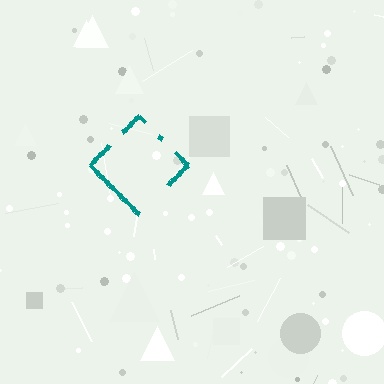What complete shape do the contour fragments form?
The contour fragments form a diamond.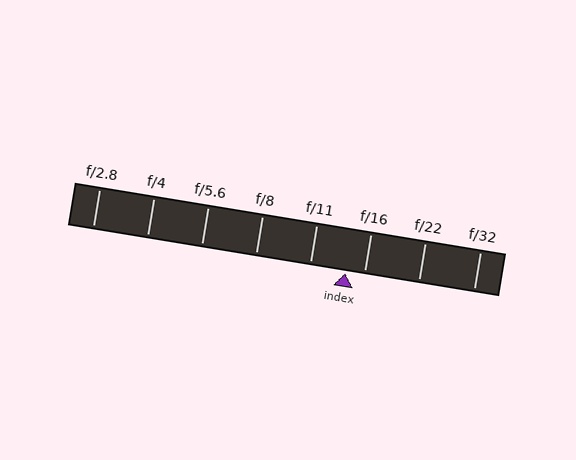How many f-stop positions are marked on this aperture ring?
There are 8 f-stop positions marked.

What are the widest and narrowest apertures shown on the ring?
The widest aperture shown is f/2.8 and the narrowest is f/32.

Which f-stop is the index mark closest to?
The index mark is closest to f/16.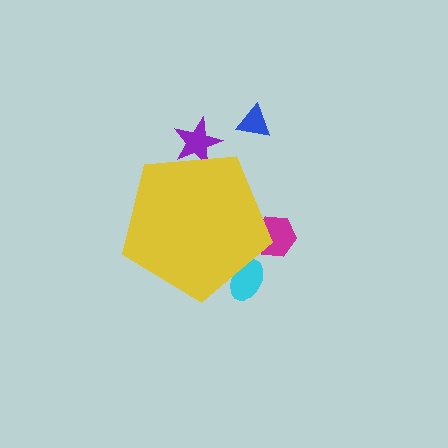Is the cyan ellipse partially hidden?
Yes, the cyan ellipse is partially hidden behind the yellow pentagon.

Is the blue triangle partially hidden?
No, the blue triangle is fully visible.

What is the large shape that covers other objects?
A yellow pentagon.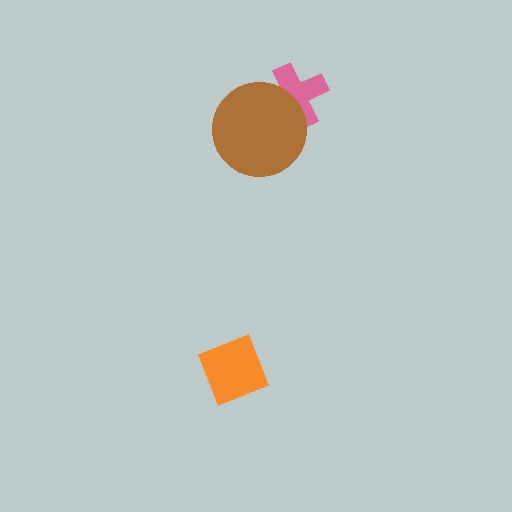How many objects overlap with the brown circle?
1 object overlaps with the brown circle.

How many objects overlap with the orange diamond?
0 objects overlap with the orange diamond.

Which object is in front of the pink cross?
The brown circle is in front of the pink cross.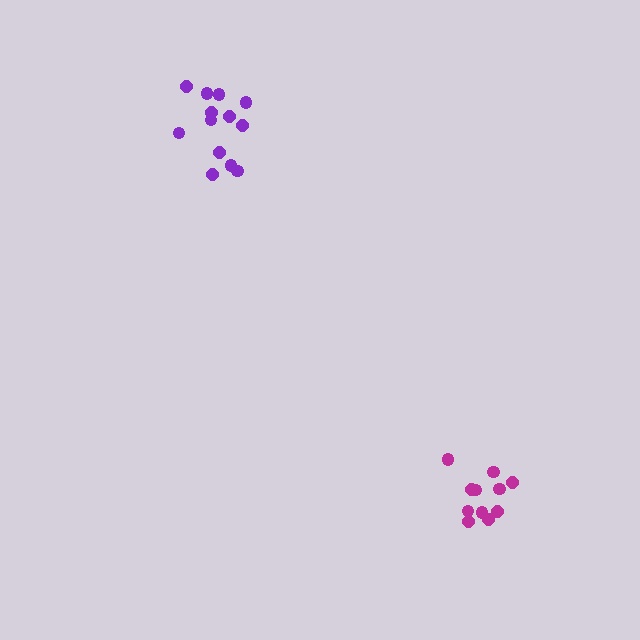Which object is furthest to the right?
The magenta cluster is rightmost.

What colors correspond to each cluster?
The clusters are colored: magenta, purple.